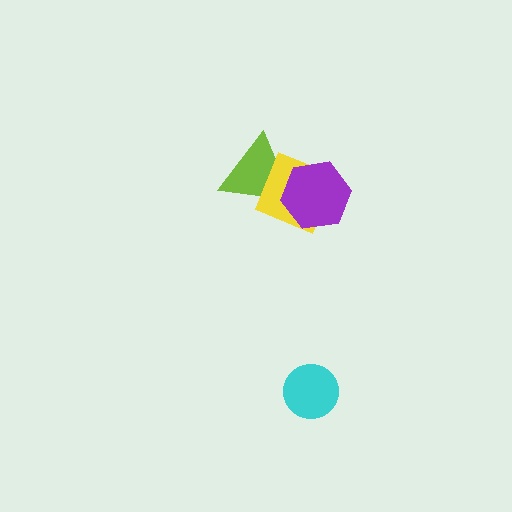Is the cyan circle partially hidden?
No, no other shape covers it.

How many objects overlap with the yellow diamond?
2 objects overlap with the yellow diamond.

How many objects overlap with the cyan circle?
0 objects overlap with the cyan circle.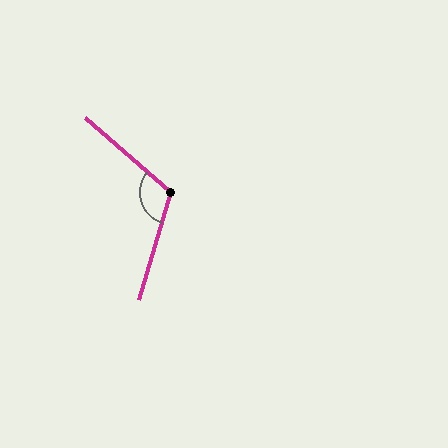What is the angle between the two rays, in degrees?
Approximately 115 degrees.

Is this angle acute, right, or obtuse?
It is obtuse.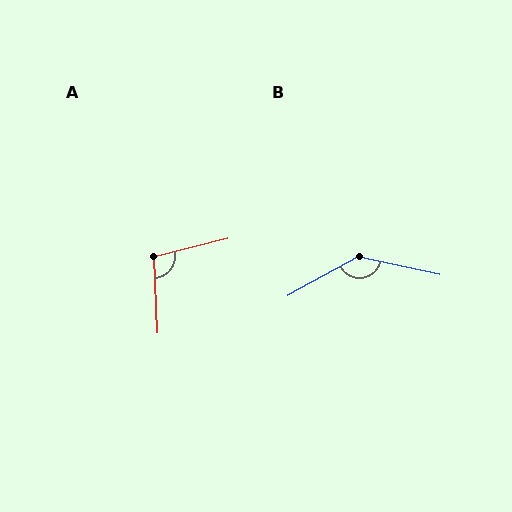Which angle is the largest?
B, at approximately 139 degrees.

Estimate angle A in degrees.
Approximately 101 degrees.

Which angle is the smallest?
A, at approximately 101 degrees.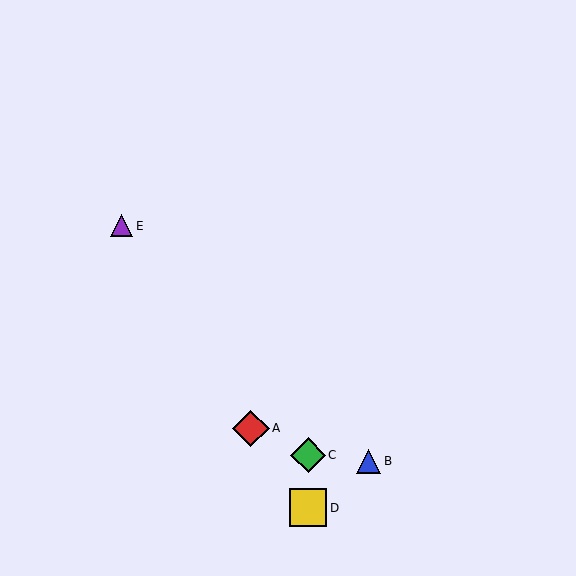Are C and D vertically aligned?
Yes, both are at x≈308.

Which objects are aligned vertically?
Objects C, D are aligned vertically.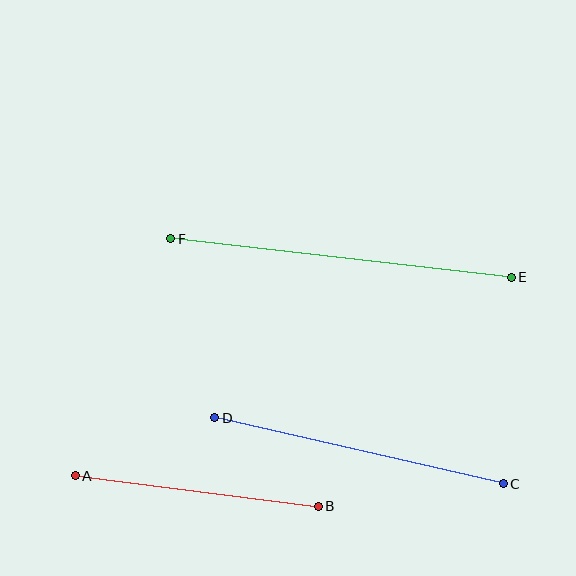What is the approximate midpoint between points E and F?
The midpoint is at approximately (341, 258) pixels.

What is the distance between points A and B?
The distance is approximately 245 pixels.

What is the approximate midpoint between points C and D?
The midpoint is at approximately (359, 451) pixels.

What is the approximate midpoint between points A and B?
The midpoint is at approximately (197, 491) pixels.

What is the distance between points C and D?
The distance is approximately 296 pixels.